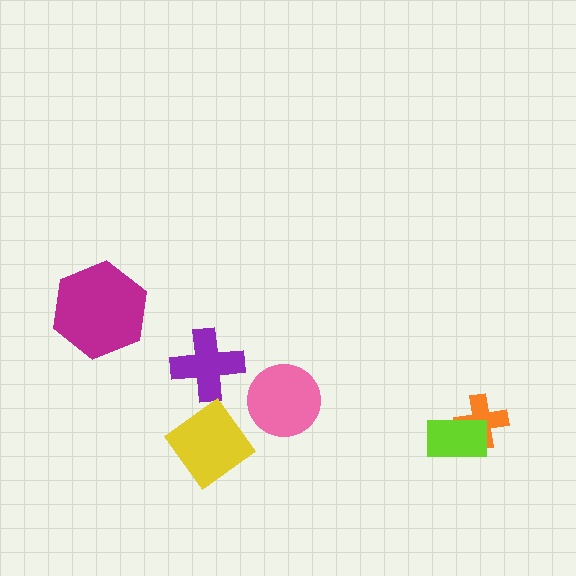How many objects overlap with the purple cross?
0 objects overlap with the purple cross.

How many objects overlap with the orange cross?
1 object overlaps with the orange cross.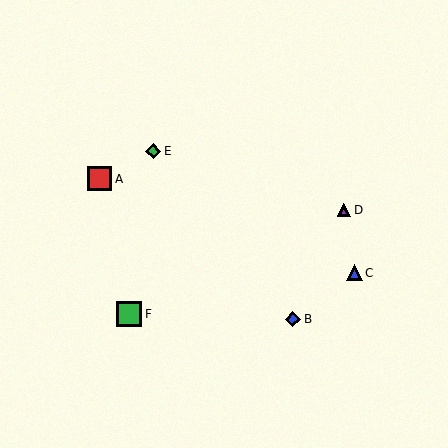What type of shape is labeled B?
Shape B is a blue diamond.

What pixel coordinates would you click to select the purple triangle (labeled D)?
Click at (344, 210) to select the purple triangle D.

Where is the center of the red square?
The center of the red square is at (100, 179).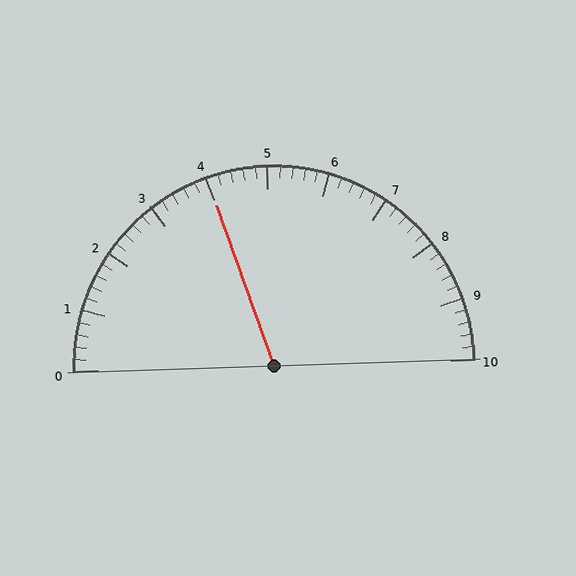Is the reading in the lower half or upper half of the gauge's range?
The reading is in the lower half of the range (0 to 10).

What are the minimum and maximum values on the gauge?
The gauge ranges from 0 to 10.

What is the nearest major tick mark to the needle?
The nearest major tick mark is 4.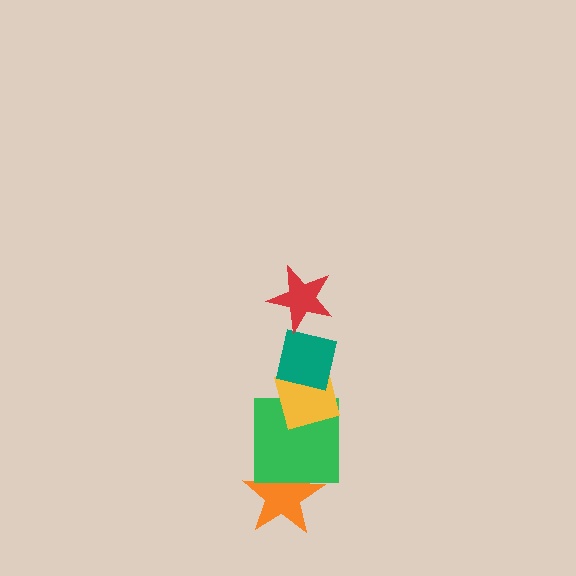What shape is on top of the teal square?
The red star is on top of the teal square.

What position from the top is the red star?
The red star is 1st from the top.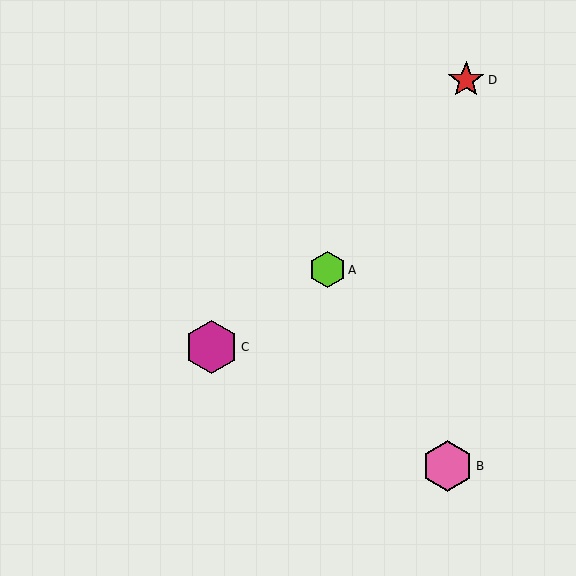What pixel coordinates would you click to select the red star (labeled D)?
Click at (466, 80) to select the red star D.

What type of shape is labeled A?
Shape A is a lime hexagon.